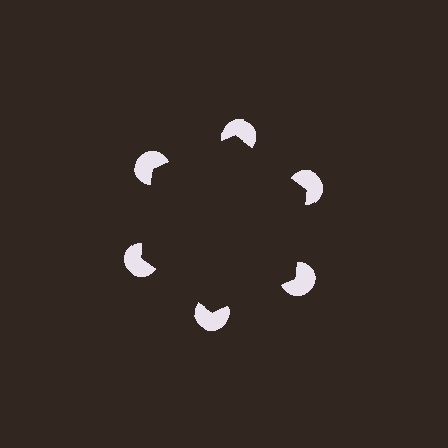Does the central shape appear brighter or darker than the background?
It typically appears slightly darker than the background, even though no actual brightness change is drawn.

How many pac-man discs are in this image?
There are 6 — one at each vertex of the illusory hexagon.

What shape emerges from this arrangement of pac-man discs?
An illusory hexagon — its edges are inferred from the aligned wedge cuts in the pac-man discs, not physically drawn.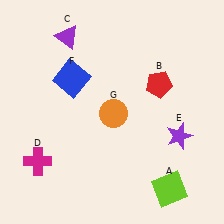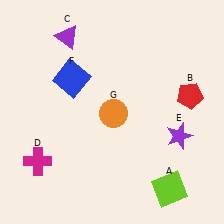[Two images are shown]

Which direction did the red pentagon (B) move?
The red pentagon (B) moved right.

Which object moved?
The red pentagon (B) moved right.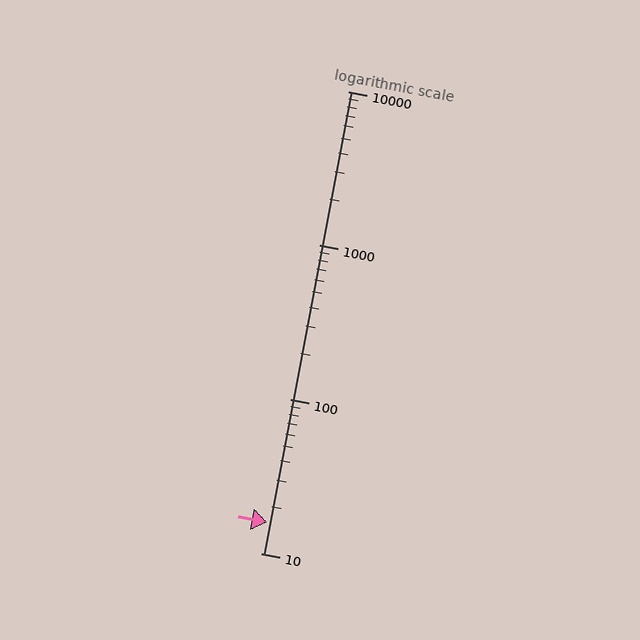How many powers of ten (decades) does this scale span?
The scale spans 3 decades, from 10 to 10000.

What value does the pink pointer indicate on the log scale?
The pointer indicates approximately 16.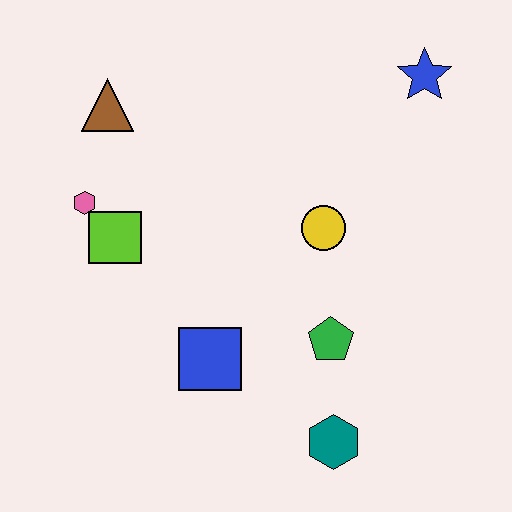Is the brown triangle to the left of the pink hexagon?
No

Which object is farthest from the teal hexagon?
The brown triangle is farthest from the teal hexagon.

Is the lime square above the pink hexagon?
No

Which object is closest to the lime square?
The pink hexagon is closest to the lime square.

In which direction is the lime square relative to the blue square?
The lime square is above the blue square.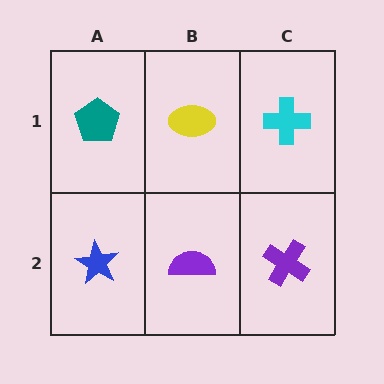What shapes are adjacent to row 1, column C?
A purple cross (row 2, column C), a yellow ellipse (row 1, column B).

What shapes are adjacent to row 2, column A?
A teal pentagon (row 1, column A), a purple semicircle (row 2, column B).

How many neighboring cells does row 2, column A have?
2.